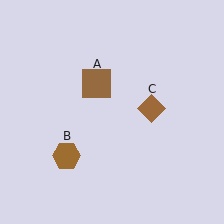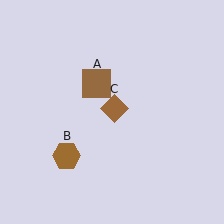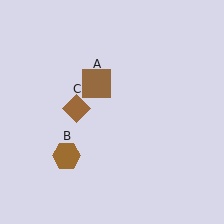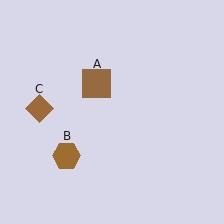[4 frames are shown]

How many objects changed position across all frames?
1 object changed position: brown diamond (object C).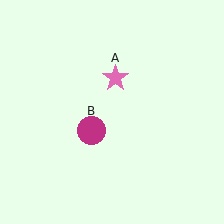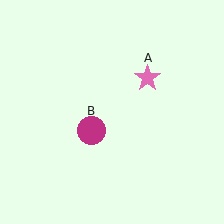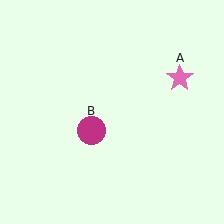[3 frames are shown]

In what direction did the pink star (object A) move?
The pink star (object A) moved right.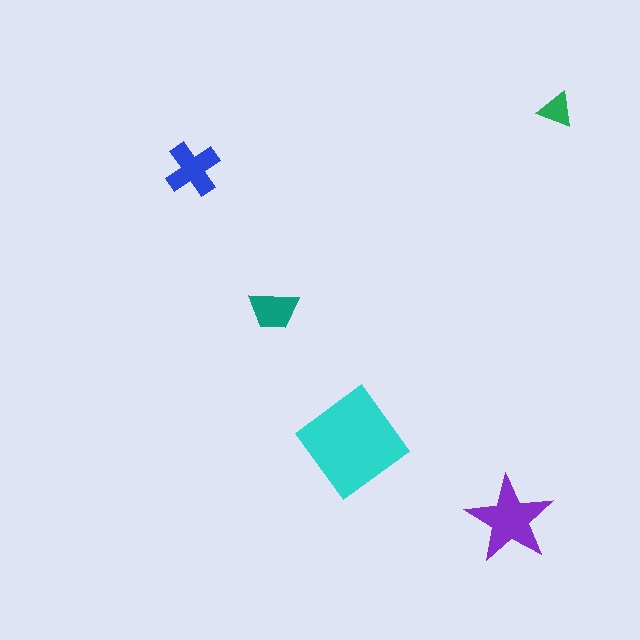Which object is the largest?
The cyan diamond.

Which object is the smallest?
The green triangle.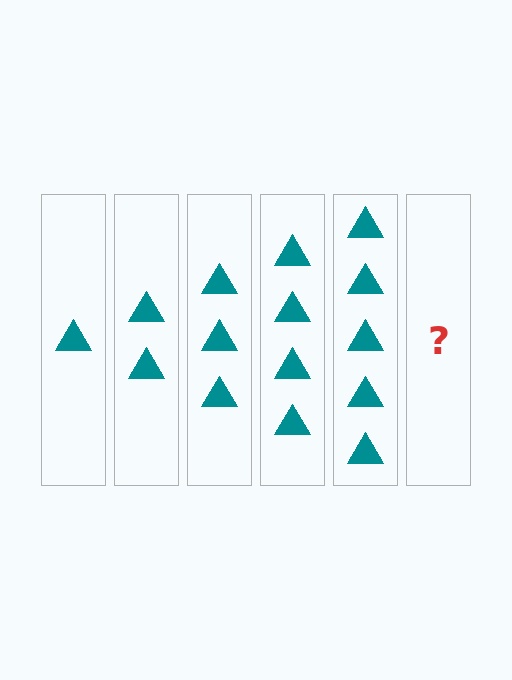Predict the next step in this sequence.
The next step is 6 triangles.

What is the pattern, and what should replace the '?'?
The pattern is that each step adds one more triangle. The '?' should be 6 triangles.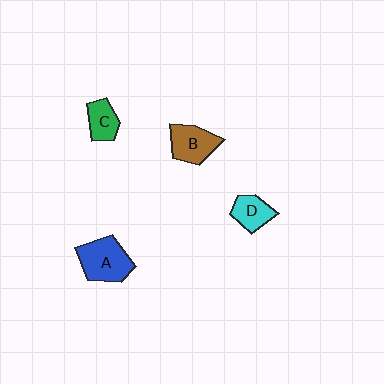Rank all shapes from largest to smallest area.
From largest to smallest: A (blue), B (brown), D (cyan), C (green).